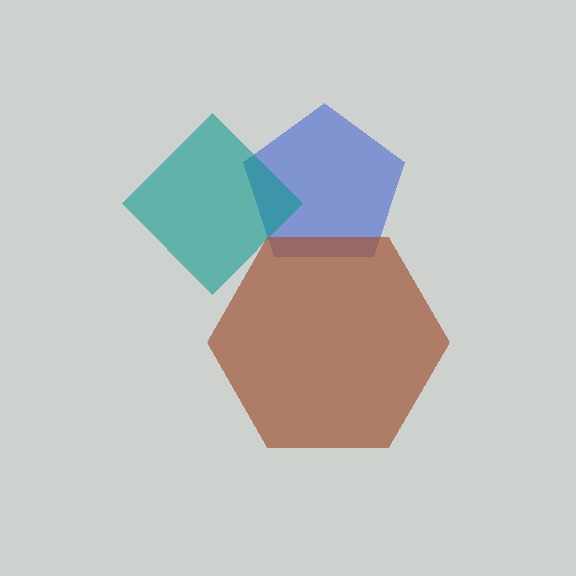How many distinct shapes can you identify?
There are 3 distinct shapes: a blue pentagon, a teal diamond, a brown hexagon.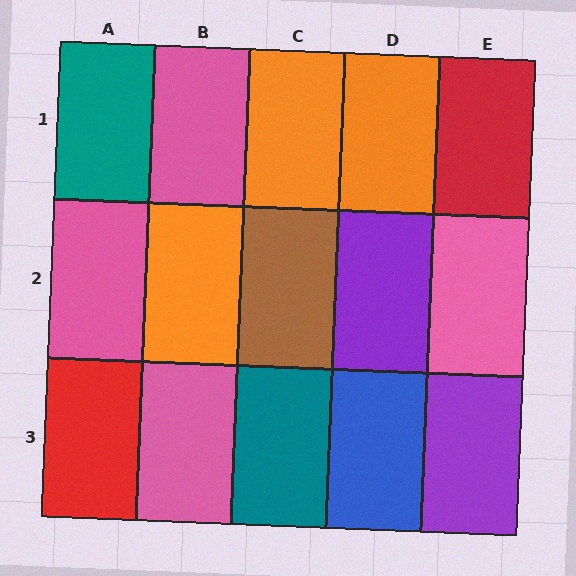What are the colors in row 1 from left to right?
Teal, pink, orange, orange, red.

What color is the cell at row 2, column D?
Purple.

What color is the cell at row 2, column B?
Orange.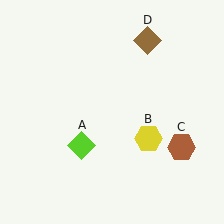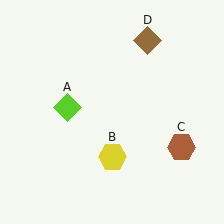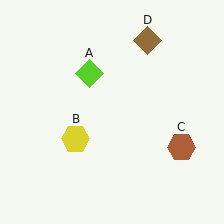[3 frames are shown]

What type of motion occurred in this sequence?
The lime diamond (object A), yellow hexagon (object B) rotated clockwise around the center of the scene.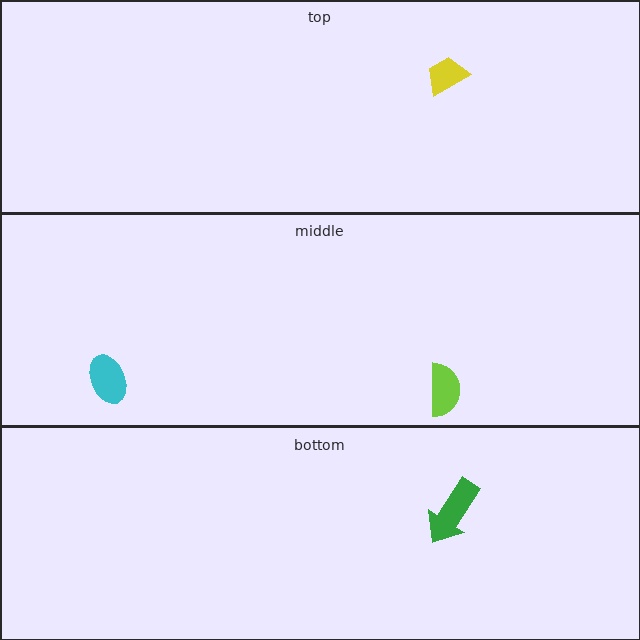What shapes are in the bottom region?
The green arrow.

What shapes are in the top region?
The yellow trapezoid.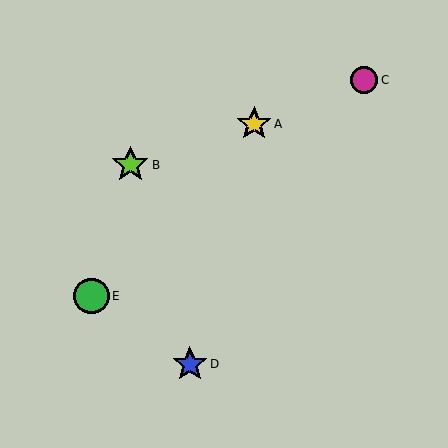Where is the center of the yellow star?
The center of the yellow star is at (254, 124).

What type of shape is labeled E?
Shape E is a green circle.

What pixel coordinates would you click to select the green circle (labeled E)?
Click at (92, 296) to select the green circle E.